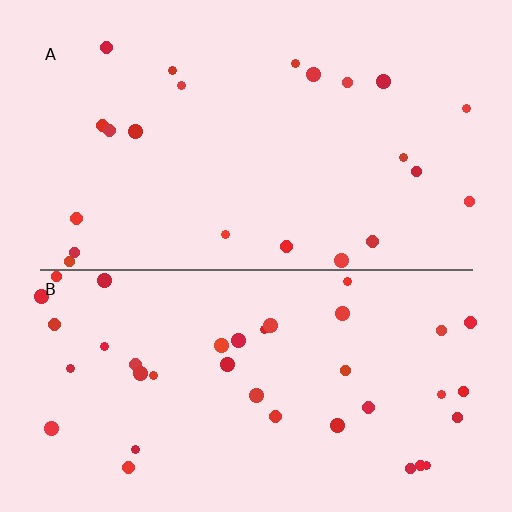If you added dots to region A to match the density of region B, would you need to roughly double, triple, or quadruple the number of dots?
Approximately double.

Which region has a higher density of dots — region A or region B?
B (the bottom).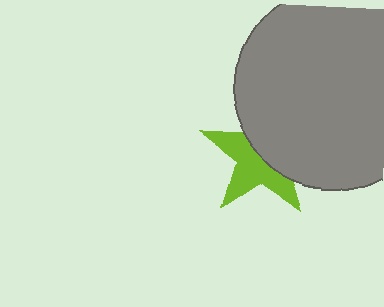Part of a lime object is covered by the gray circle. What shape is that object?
It is a star.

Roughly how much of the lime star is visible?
About half of it is visible (roughly 52%).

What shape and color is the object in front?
The object in front is a gray circle.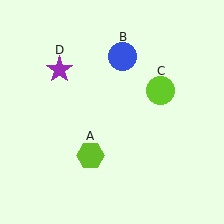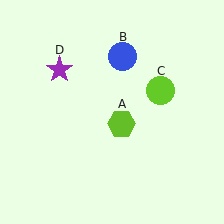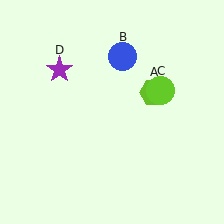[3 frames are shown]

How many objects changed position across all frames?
1 object changed position: lime hexagon (object A).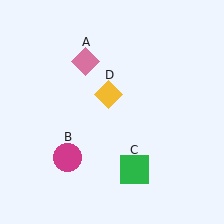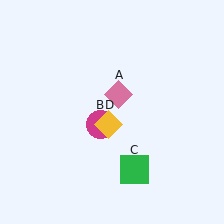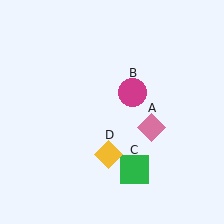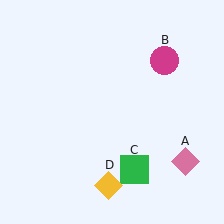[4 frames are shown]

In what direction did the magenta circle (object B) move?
The magenta circle (object B) moved up and to the right.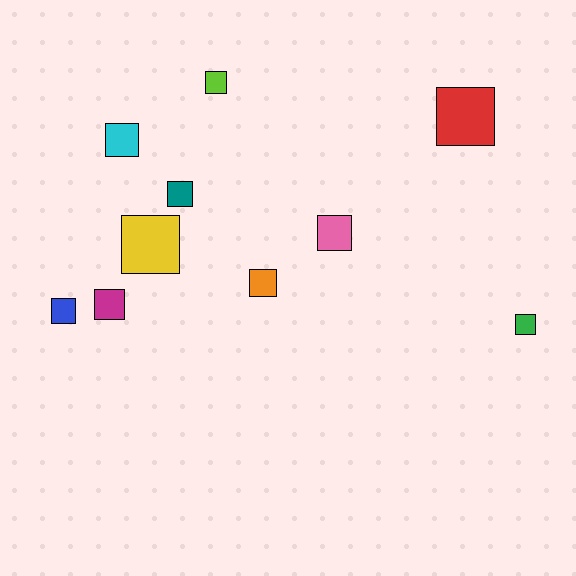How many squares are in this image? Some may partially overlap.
There are 10 squares.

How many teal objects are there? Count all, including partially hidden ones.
There is 1 teal object.